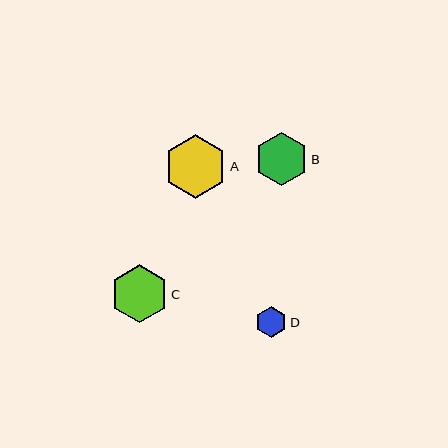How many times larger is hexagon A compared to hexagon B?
Hexagon A is approximately 1.2 times the size of hexagon B.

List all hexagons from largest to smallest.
From largest to smallest: A, C, B, D.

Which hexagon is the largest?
Hexagon A is the largest with a size of approximately 63 pixels.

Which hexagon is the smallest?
Hexagon D is the smallest with a size of approximately 31 pixels.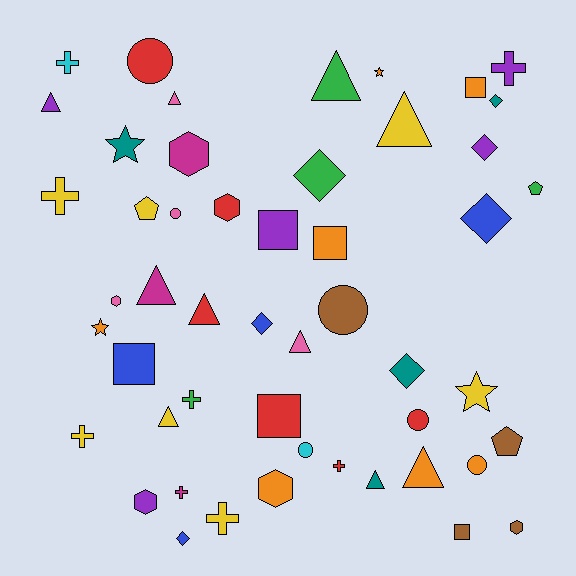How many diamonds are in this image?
There are 7 diamonds.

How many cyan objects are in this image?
There are 2 cyan objects.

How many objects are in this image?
There are 50 objects.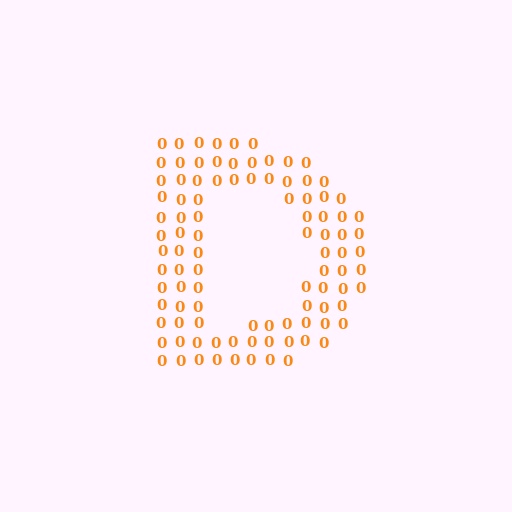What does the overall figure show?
The overall figure shows the letter D.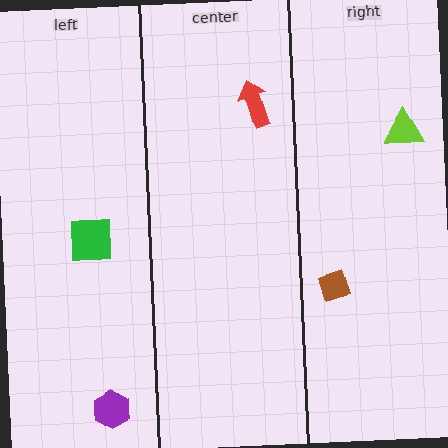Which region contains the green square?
The left region.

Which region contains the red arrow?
The center region.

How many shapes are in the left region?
2.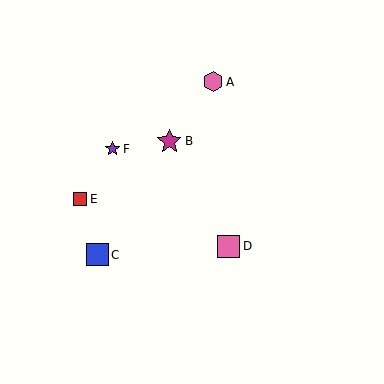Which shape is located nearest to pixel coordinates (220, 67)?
The pink hexagon (labeled A) at (213, 82) is nearest to that location.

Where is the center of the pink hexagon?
The center of the pink hexagon is at (213, 82).